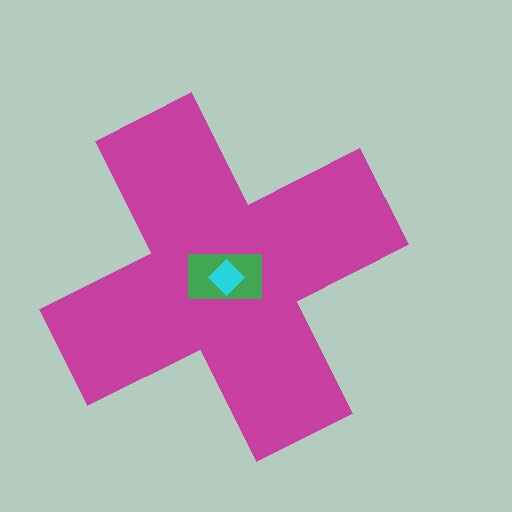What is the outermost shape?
The magenta cross.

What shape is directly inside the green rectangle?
The cyan diamond.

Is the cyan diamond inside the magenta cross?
Yes.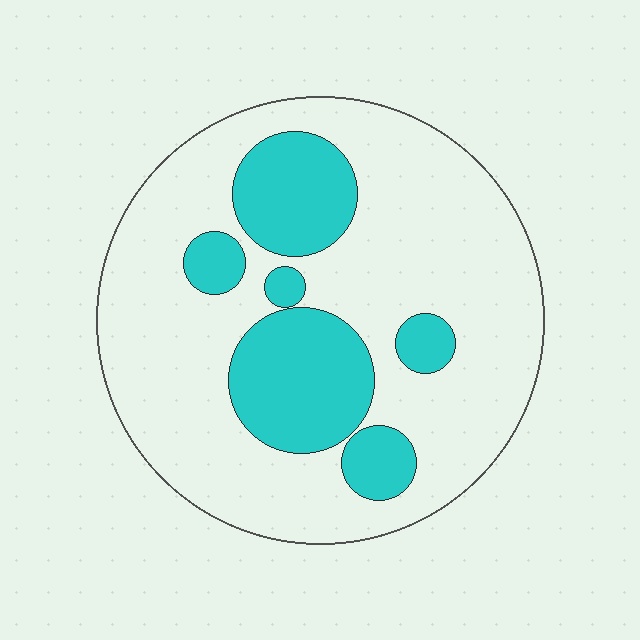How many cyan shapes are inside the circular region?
6.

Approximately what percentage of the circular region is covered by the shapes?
Approximately 25%.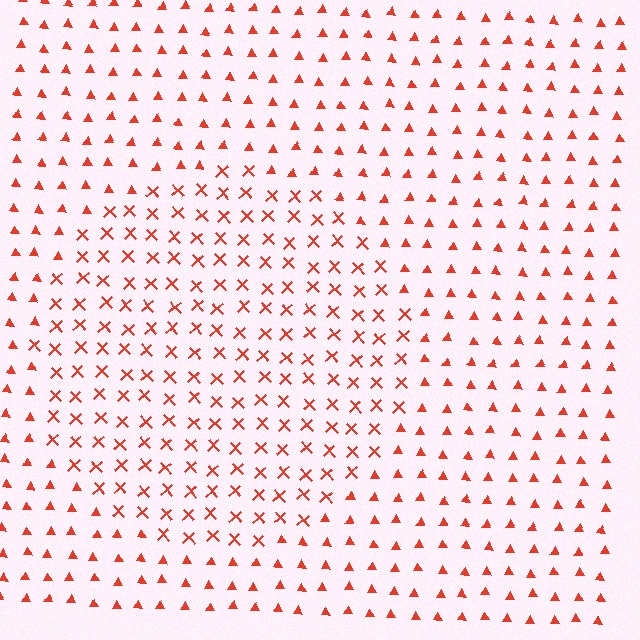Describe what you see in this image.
The image is filled with small red elements arranged in a uniform grid. A circle-shaped region contains X marks, while the surrounding area contains triangles. The boundary is defined purely by the change in element shape.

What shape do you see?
I see a circle.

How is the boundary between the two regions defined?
The boundary is defined by a change in element shape: X marks inside vs. triangles outside. All elements share the same color and spacing.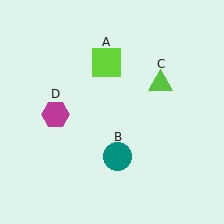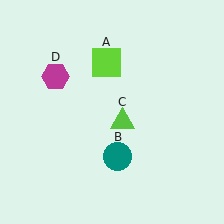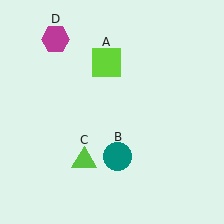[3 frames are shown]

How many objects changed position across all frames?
2 objects changed position: lime triangle (object C), magenta hexagon (object D).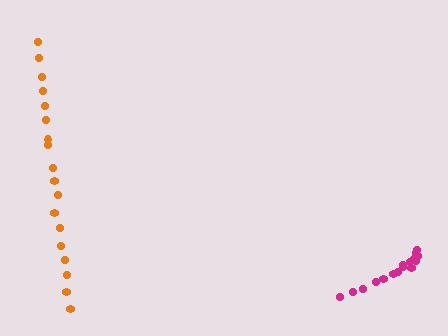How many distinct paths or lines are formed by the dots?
There are 2 distinct paths.